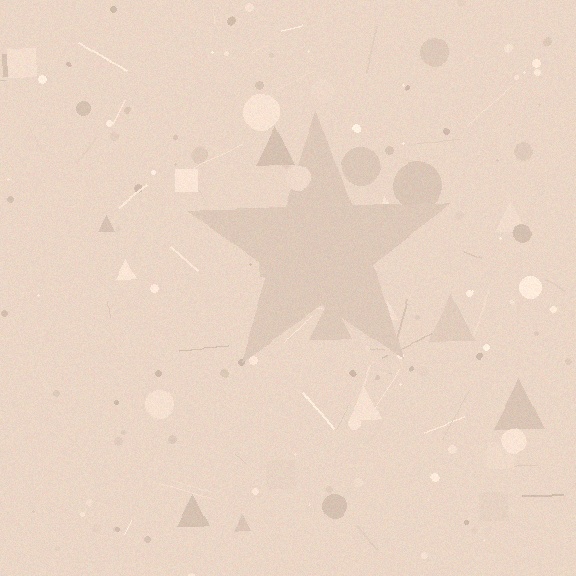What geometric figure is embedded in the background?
A star is embedded in the background.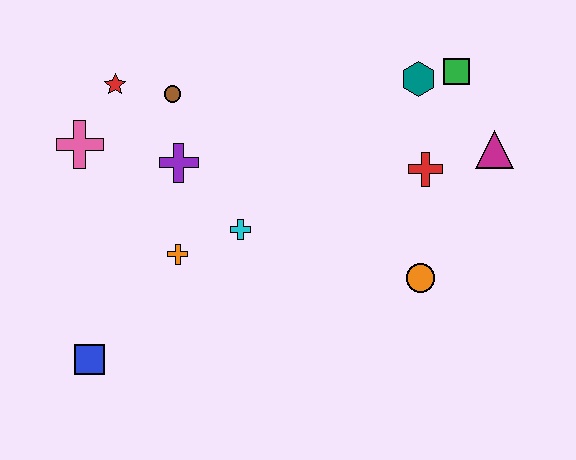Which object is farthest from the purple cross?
The magenta triangle is farthest from the purple cross.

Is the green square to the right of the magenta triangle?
No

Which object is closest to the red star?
The brown circle is closest to the red star.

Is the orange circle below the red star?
Yes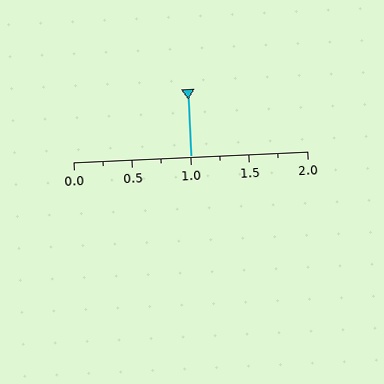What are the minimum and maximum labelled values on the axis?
The axis runs from 0.0 to 2.0.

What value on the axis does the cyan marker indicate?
The marker indicates approximately 1.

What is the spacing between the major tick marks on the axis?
The major ticks are spaced 0.5 apart.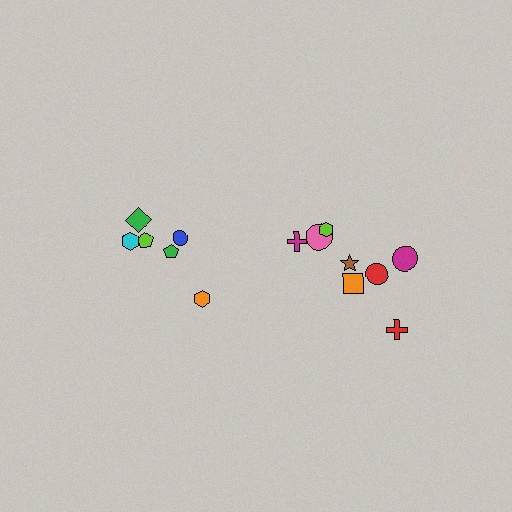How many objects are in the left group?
There are 6 objects.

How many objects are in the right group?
There are 8 objects.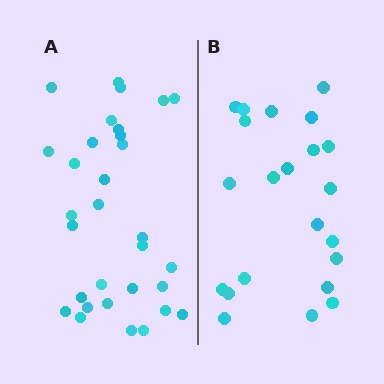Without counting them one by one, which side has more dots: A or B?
Region A (the left region) has more dots.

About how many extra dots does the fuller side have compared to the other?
Region A has roughly 8 or so more dots than region B.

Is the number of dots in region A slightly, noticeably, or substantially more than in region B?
Region A has noticeably more, but not dramatically so. The ratio is roughly 1.4 to 1.